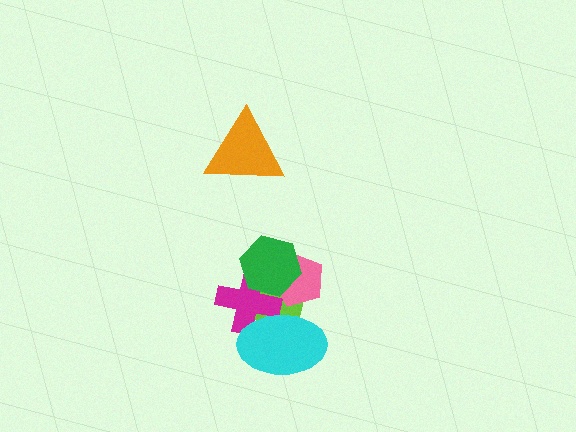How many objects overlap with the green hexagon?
3 objects overlap with the green hexagon.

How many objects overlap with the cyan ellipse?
2 objects overlap with the cyan ellipse.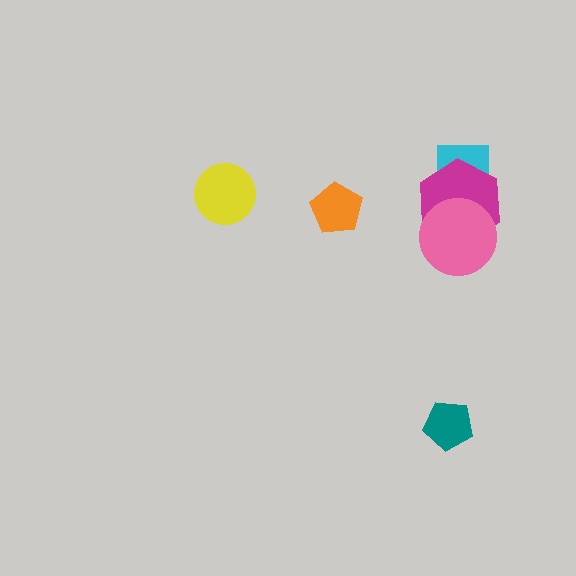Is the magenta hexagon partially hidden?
Yes, it is partially covered by another shape.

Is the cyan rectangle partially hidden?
Yes, it is partially covered by another shape.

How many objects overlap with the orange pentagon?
0 objects overlap with the orange pentagon.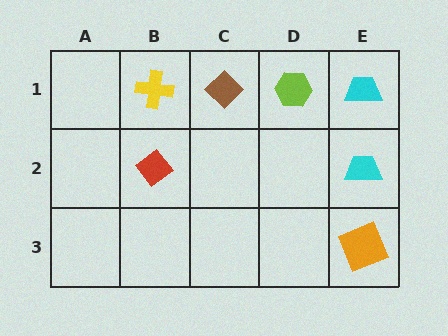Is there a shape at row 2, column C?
No, that cell is empty.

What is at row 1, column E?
A cyan trapezoid.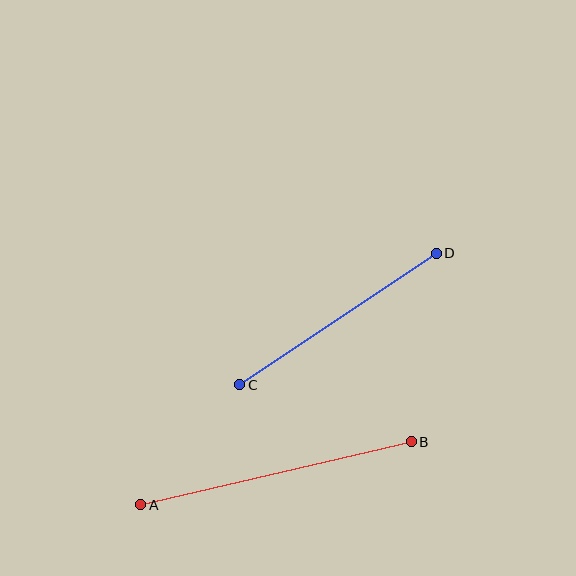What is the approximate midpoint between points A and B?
The midpoint is at approximately (276, 473) pixels.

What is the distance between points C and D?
The distance is approximately 237 pixels.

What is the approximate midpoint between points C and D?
The midpoint is at approximately (338, 319) pixels.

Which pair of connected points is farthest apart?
Points A and B are farthest apart.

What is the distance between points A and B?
The distance is approximately 277 pixels.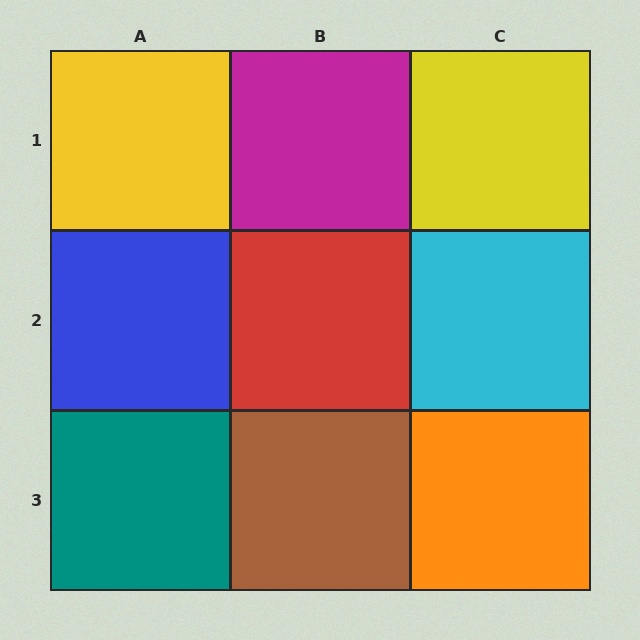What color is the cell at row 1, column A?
Yellow.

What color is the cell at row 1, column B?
Magenta.